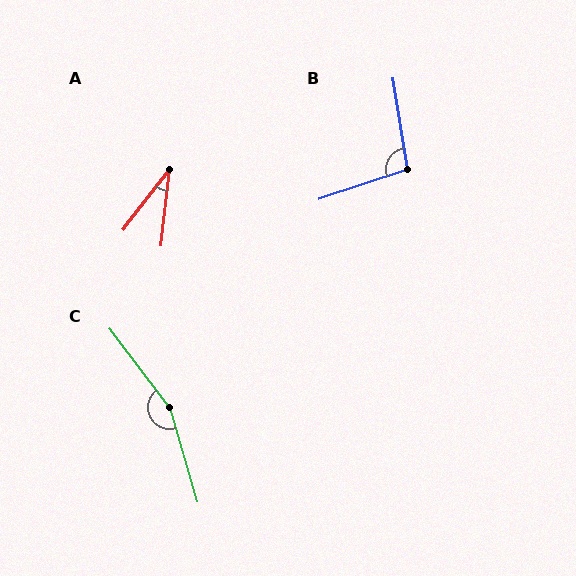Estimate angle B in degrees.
Approximately 99 degrees.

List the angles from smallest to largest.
A (31°), B (99°), C (159°).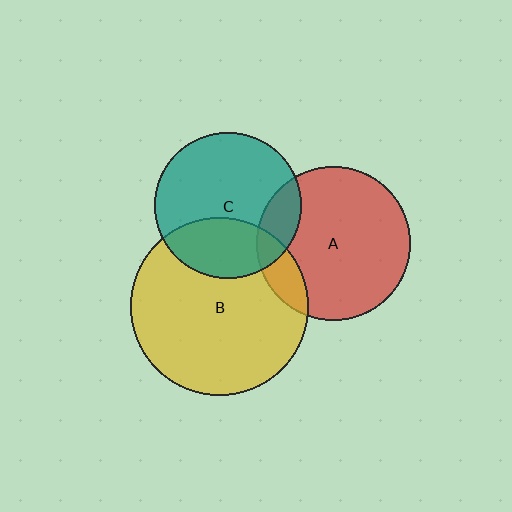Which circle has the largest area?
Circle B (yellow).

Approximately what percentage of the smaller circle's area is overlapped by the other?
Approximately 15%.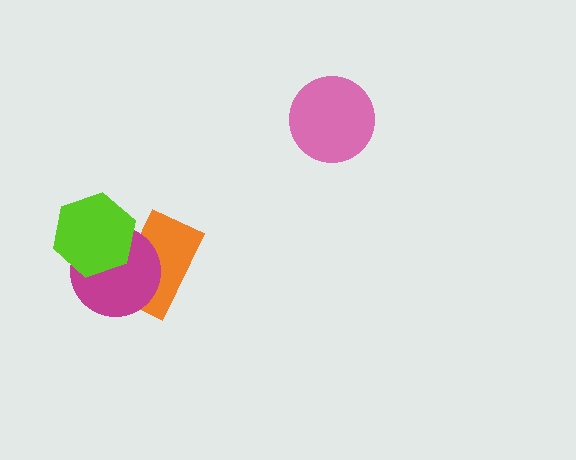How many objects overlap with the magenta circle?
2 objects overlap with the magenta circle.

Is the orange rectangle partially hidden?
Yes, it is partially covered by another shape.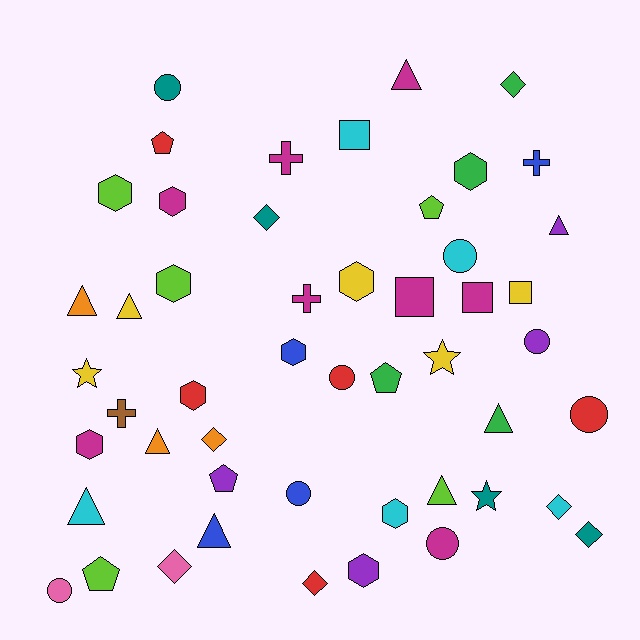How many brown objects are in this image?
There is 1 brown object.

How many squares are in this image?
There are 4 squares.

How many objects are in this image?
There are 50 objects.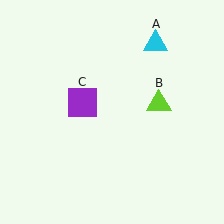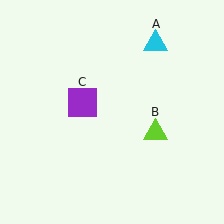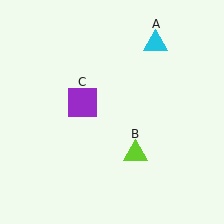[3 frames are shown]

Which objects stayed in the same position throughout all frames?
Cyan triangle (object A) and purple square (object C) remained stationary.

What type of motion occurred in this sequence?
The lime triangle (object B) rotated clockwise around the center of the scene.